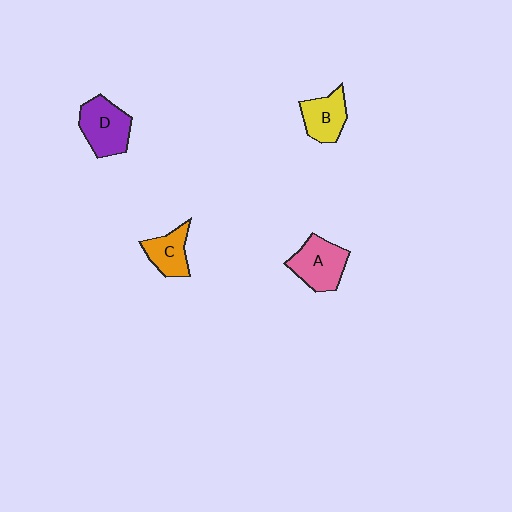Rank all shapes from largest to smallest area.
From largest to smallest: D (purple), A (pink), B (yellow), C (orange).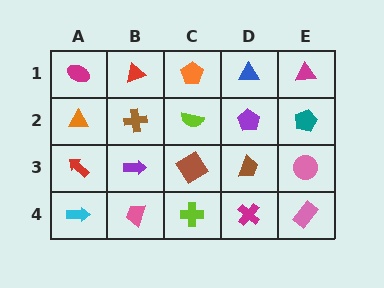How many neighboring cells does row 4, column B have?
3.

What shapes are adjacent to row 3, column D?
A purple pentagon (row 2, column D), a magenta cross (row 4, column D), a brown diamond (row 3, column C), a pink circle (row 3, column E).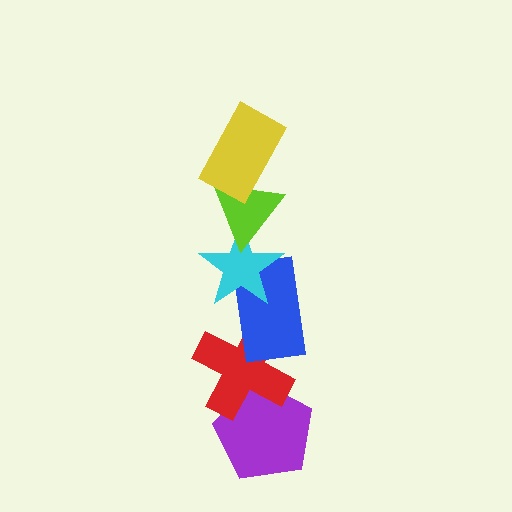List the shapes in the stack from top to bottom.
From top to bottom: the yellow rectangle, the lime triangle, the cyan star, the blue rectangle, the red cross, the purple pentagon.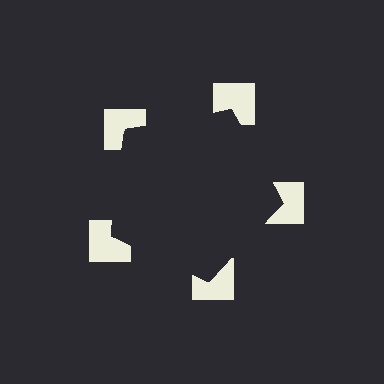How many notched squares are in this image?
There are 5 — one at each vertex of the illusory pentagon.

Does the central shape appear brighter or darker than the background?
It typically appears slightly darker than the background, even though no actual brightness change is drawn.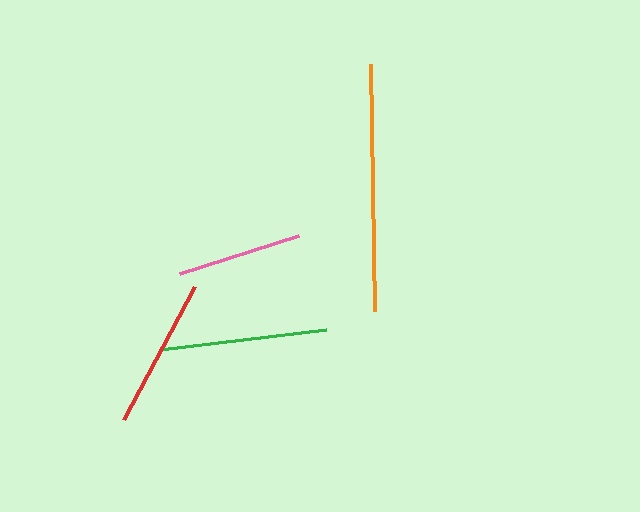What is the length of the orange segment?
The orange segment is approximately 247 pixels long.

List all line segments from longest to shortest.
From longest to shortest: orange, green, red, pink.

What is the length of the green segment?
The green segment is approximately 167 pixels long.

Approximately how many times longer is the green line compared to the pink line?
The green line is approximately 1.3 times the length of the pink line.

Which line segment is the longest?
The orange line is the longest at approximately 247 pixels.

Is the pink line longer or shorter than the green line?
The green line is longer than the pink line.